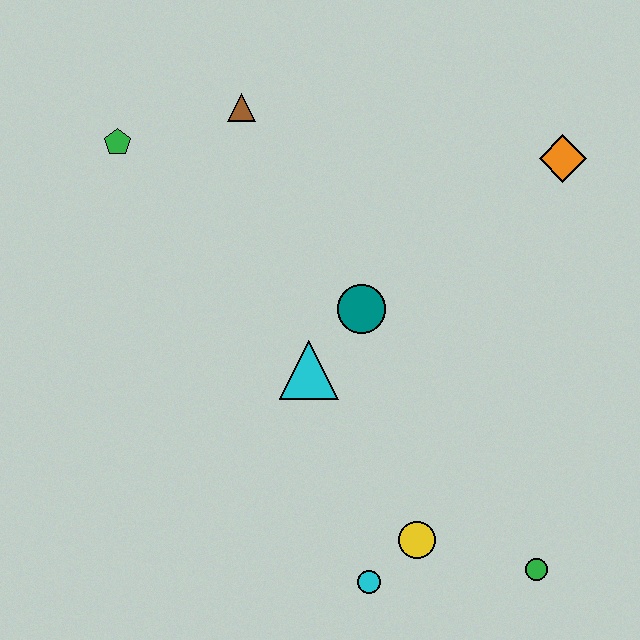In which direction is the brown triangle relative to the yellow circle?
The brown triangle is above the yellow circle.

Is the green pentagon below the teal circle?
No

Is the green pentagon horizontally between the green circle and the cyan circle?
No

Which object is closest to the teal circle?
The cyan triangle is closest to the teal circle.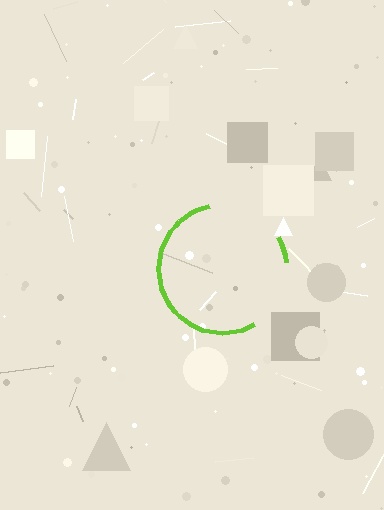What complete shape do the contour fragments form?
The contour fragments form a circle.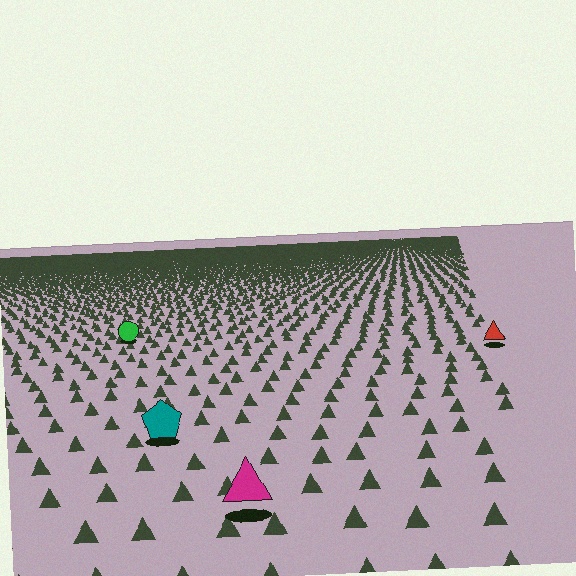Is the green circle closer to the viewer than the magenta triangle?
No. The magenta triangle is closer — you can tell from the texture gradient: the ground texture is coarser near it.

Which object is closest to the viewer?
The magenta triangle is closest. The texture marks near it are larger and more spread out.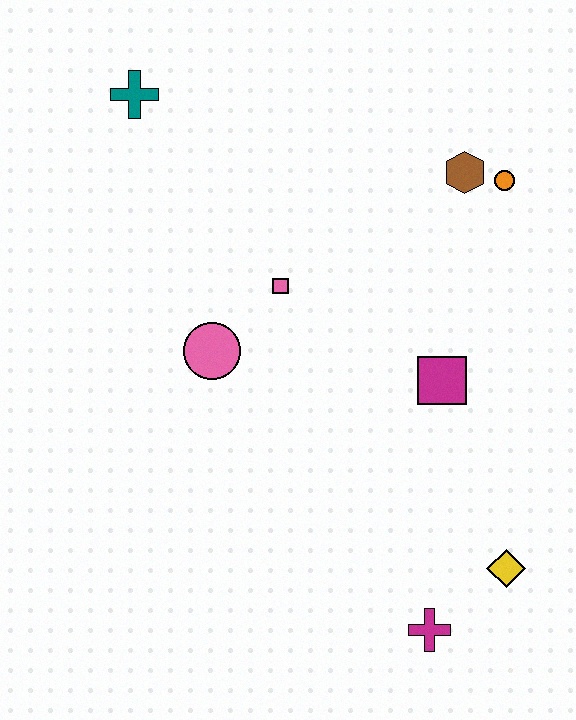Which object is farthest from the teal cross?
The magenta cross is farthest from the teal cross.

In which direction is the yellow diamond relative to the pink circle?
The yellow diamond is to the right of the pink circle.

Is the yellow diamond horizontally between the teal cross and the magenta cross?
No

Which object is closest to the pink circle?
The pink square is closest to the pink circle.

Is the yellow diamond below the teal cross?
Yes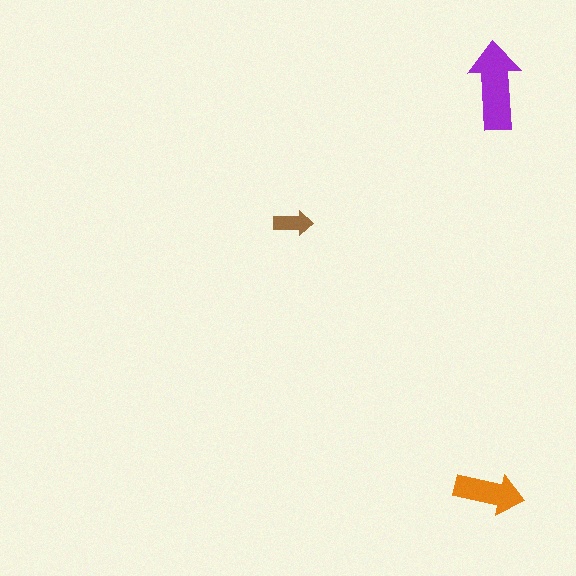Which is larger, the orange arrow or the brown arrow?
The orange one.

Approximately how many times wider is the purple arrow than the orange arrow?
About 1.5 times wider.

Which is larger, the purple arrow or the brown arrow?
The purple one.